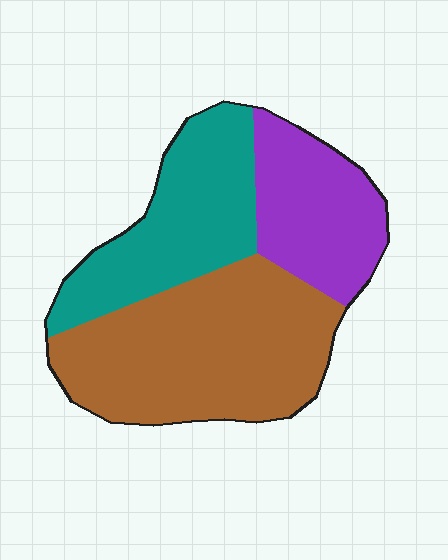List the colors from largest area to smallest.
From largest to smallest: brown, teal, purple.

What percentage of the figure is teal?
Teal covers around 30% of the figure.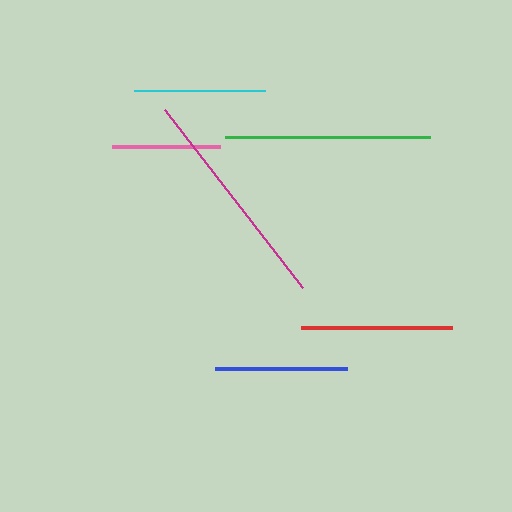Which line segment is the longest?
The magenta line is the longest at approximately 226 pixels.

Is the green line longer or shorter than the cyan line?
The green line is longer than the cyan line.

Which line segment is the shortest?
The pink line is the shortest at approximately 108 pixels.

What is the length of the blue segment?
The blue segment is approximately 131 pixels long.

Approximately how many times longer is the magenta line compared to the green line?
The magenta line is approximately 1.1 times the length of the green line.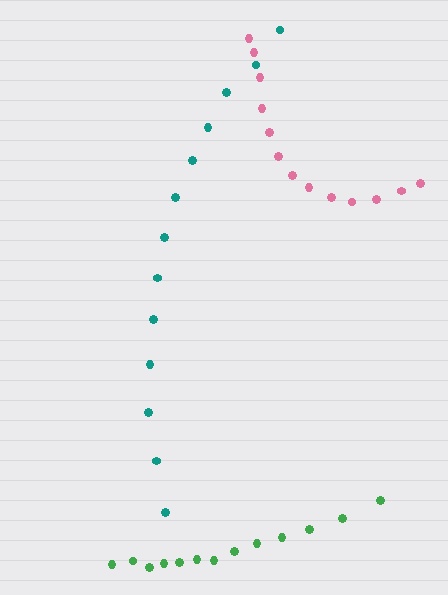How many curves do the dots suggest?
There are 3 distinct paths.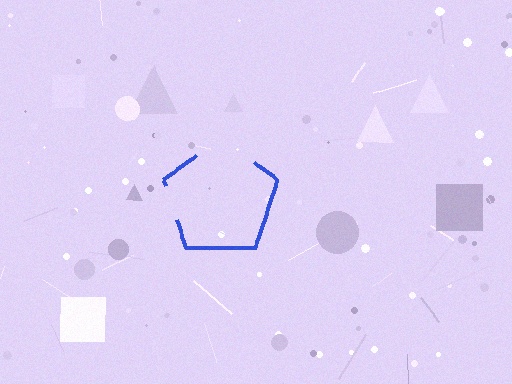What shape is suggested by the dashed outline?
The dashed outline suggests a pentagon.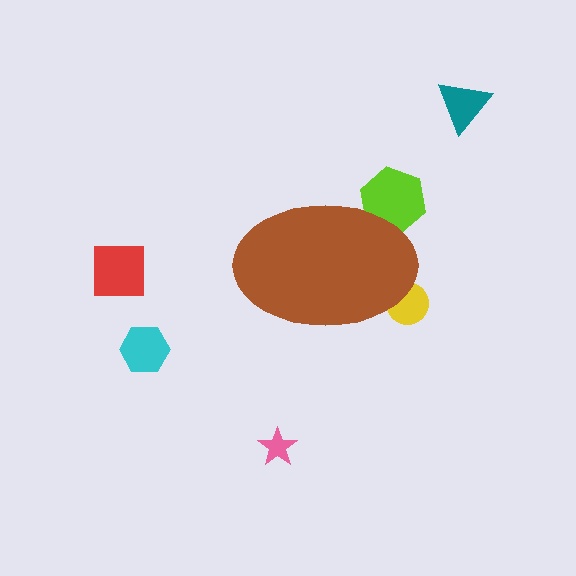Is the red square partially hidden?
No, the red square is fully visible.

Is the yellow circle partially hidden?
Yes, the yellow circle is partially hidden behind the brown ellipse.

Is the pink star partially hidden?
No, the pink star is fully visible.